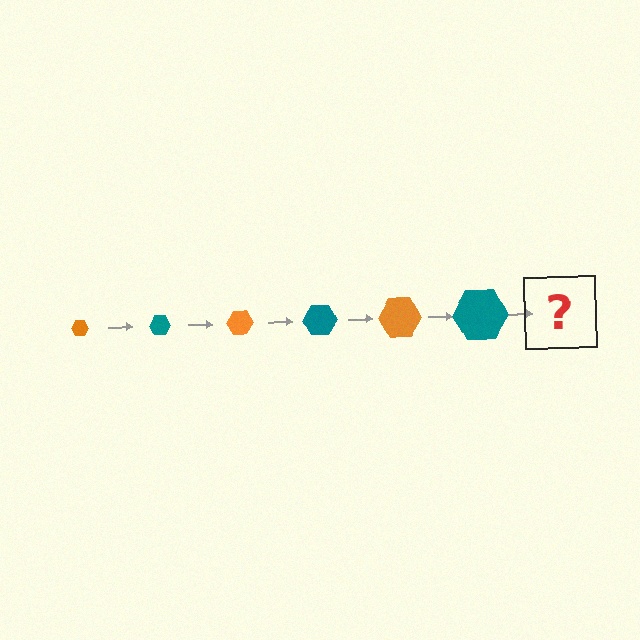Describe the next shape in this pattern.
It should be an orange hexagon, larger than the previous one.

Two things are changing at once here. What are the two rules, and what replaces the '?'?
The two rules are that the hexagon grows larger each step and the color cycles through orange and teal. The '?' should be an orange hexagon, larger than the previous one.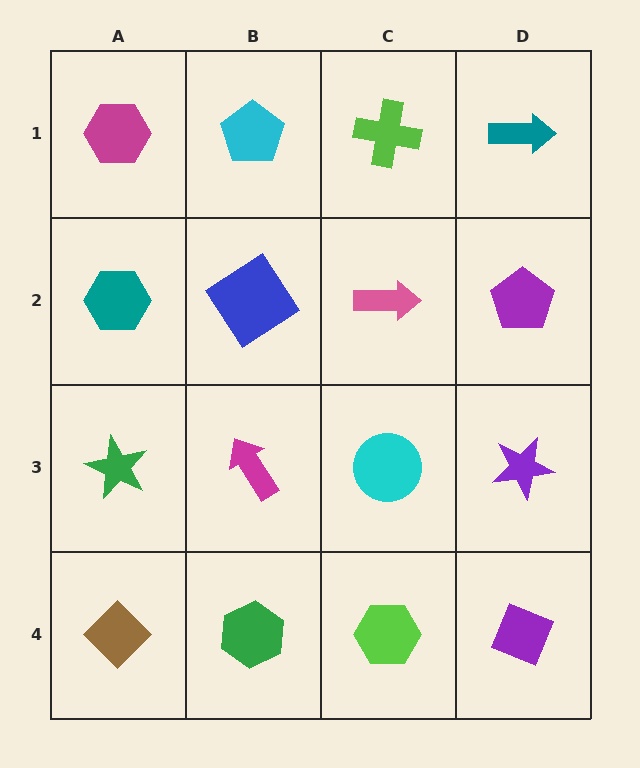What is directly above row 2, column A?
A magenta hexagon.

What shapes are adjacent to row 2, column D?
A teal arrow (row 1, column D), a purple star (row 3, column D), a pink arrow (row 2, column C).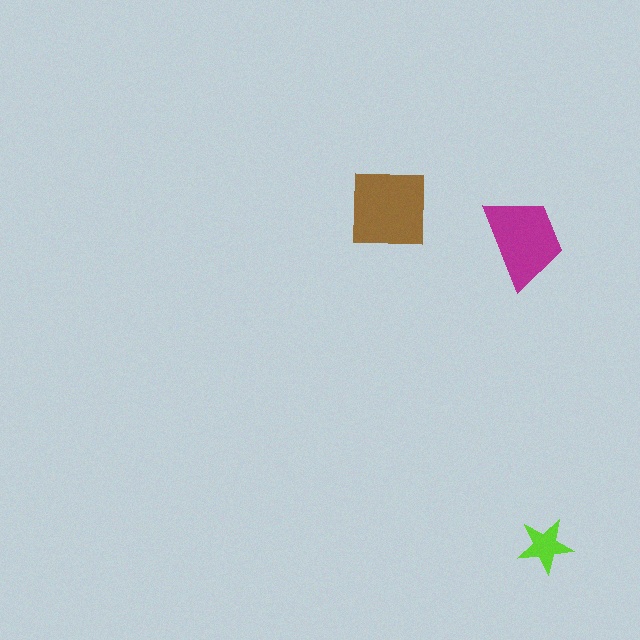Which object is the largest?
The brown square.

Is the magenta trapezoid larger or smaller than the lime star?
Larger.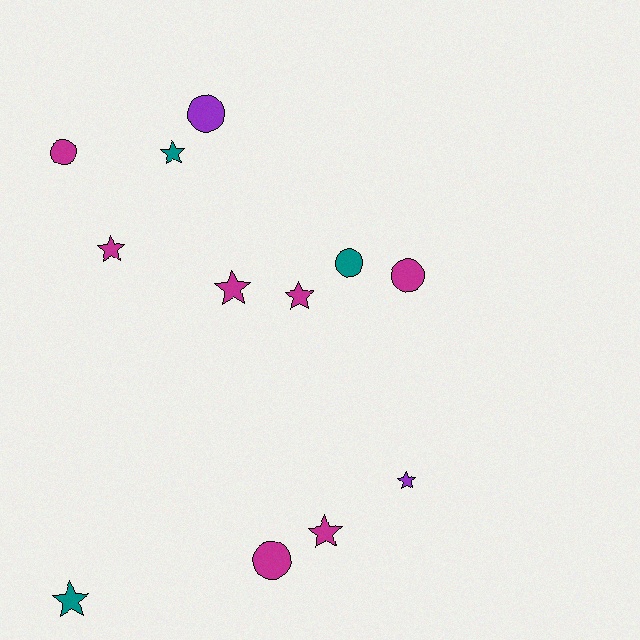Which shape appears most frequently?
Star, with 7 objects.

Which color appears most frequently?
Magenta, with 7 objects.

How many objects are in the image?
There are 12 objects.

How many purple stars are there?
There is 1 purple star.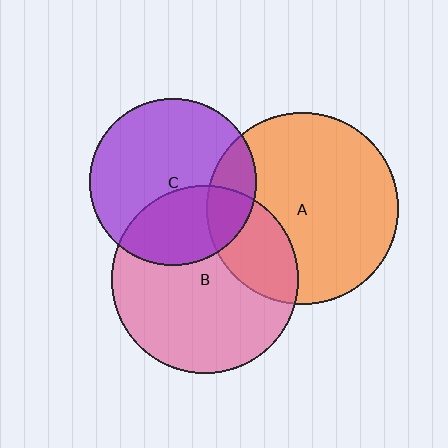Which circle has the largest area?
Circle A (orange).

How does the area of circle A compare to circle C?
Approximately 1.3 times.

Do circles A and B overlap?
Yes.